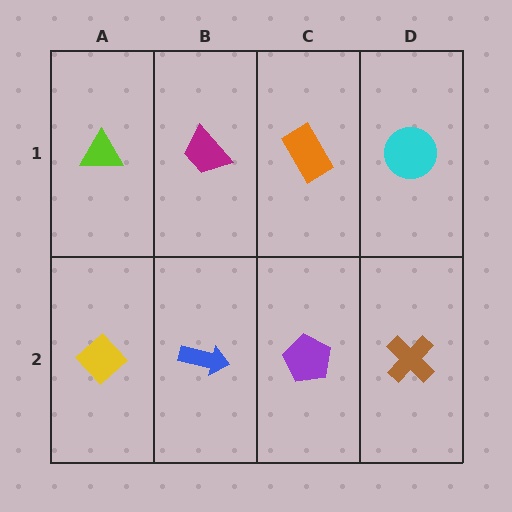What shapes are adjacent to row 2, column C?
An orange rectangle (row 1, column C), a blue arrow (row 2, column B), a brown cross (row 2, column D).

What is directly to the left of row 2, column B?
A yellow diamond.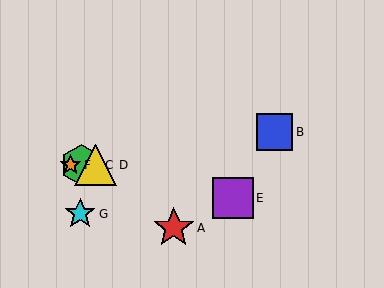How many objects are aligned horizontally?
3 objects (C, D, F) are aligned horizontally.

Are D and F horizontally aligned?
Yes, both are at y≈165.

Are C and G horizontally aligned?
No, C is at y≈165 and G is at y≈214.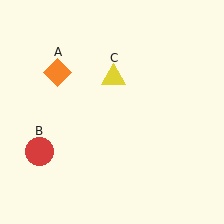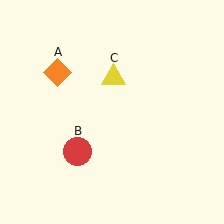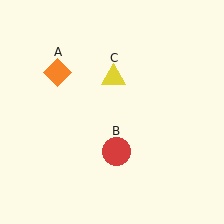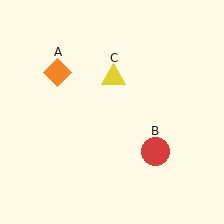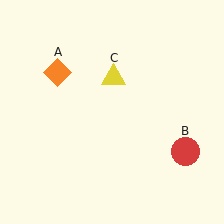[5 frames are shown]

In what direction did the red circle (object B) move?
The red circle (object B) moved right.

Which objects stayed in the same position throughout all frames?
Orange diamond (object A) and yellow triangle (object C) remained stationary.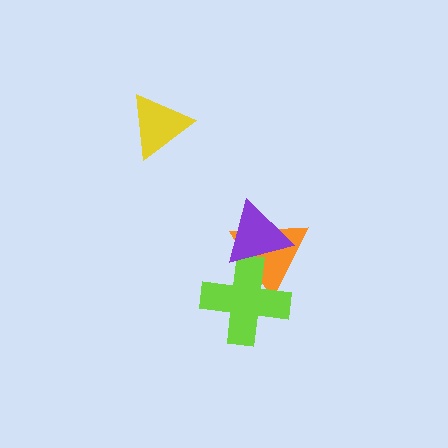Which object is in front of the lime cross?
The purple triangle is in front of the lime cross.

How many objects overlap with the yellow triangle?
0 objects overlap with the yellow triangle.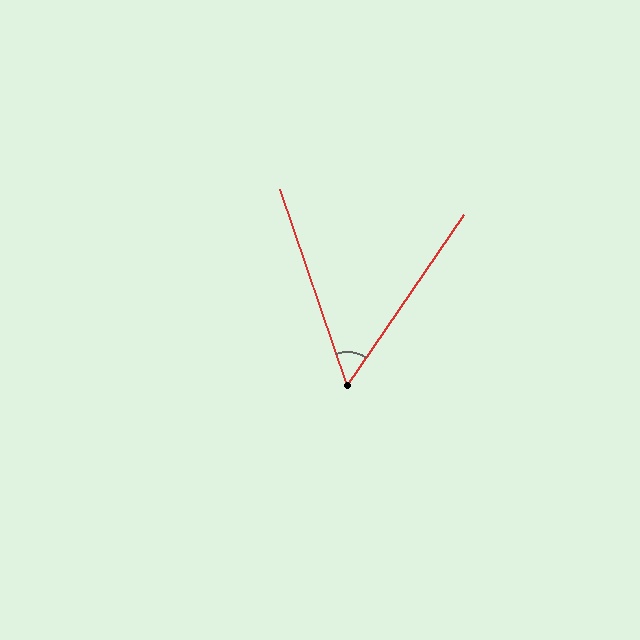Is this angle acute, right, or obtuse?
It is acute.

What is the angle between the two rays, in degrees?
Approximately 53 degrees.